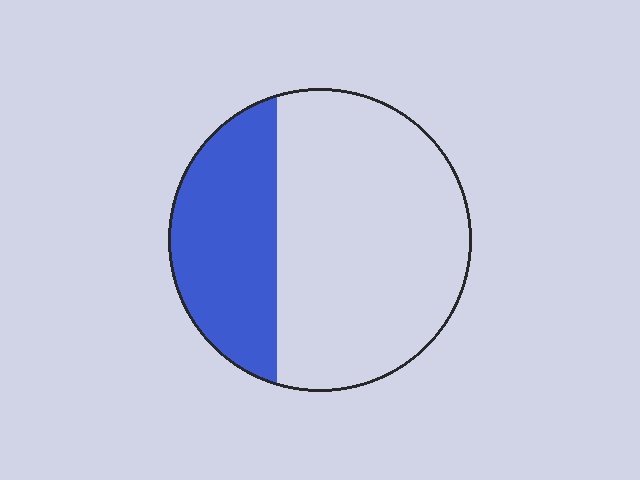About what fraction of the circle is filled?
About one third (1/3).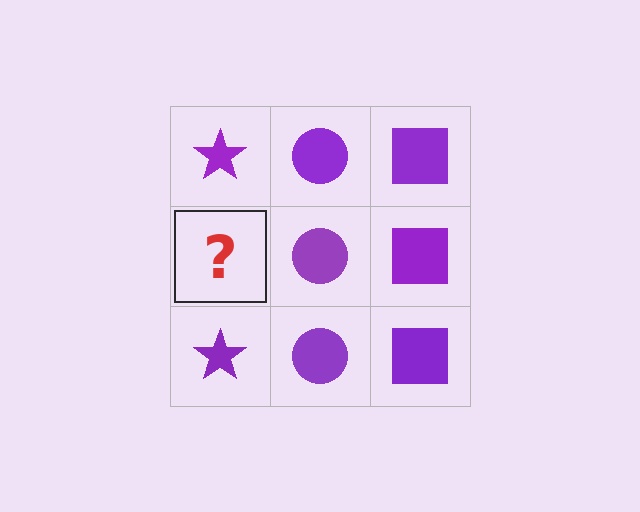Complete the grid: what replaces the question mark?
The question mark should be replaced with a purple star.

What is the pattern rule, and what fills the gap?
The rule is that each column has a consistent shape. The gap should be filled with a purple star.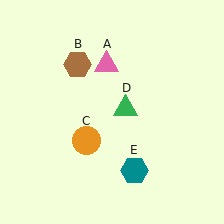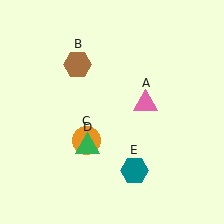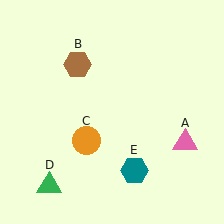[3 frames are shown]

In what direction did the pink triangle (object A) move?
The pink triangle (object A) moved down and to the right.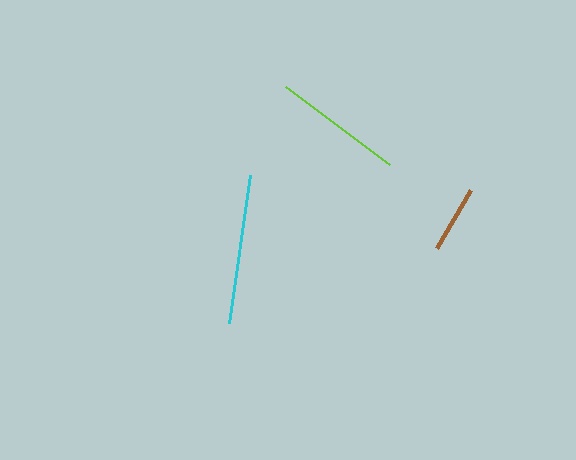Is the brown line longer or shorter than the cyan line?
The cyan line is longer than the brown line.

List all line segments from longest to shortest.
From longest to shortest: cyan, lime, brown.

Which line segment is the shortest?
The brown line is the shortest at approximately 67 pixels.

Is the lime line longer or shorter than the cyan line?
The cyan line is longer than the lime line.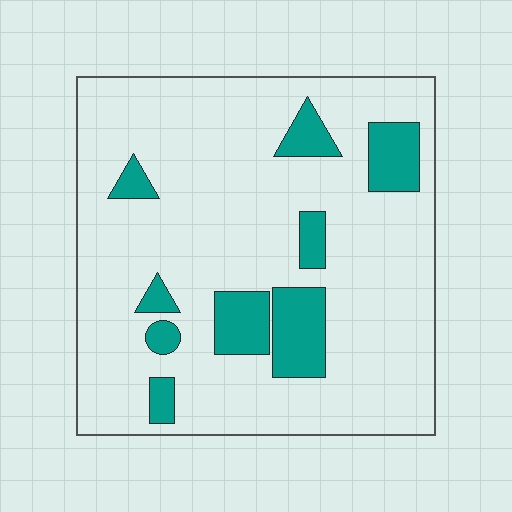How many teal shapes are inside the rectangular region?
9.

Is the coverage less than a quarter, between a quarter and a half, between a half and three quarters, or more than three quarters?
Less than a quarter.